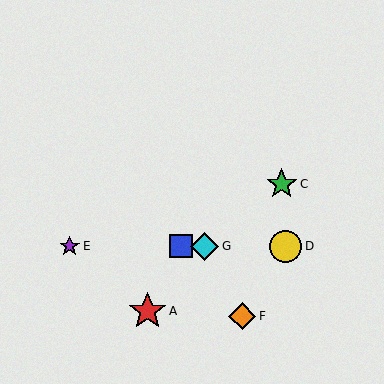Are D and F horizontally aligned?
No, D is at y≈246 and F is at y≈316.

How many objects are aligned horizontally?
4 objects (B, D, E, G) are aligned horizontally.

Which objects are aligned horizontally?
Objects B, D, E, G are aligned horizontally.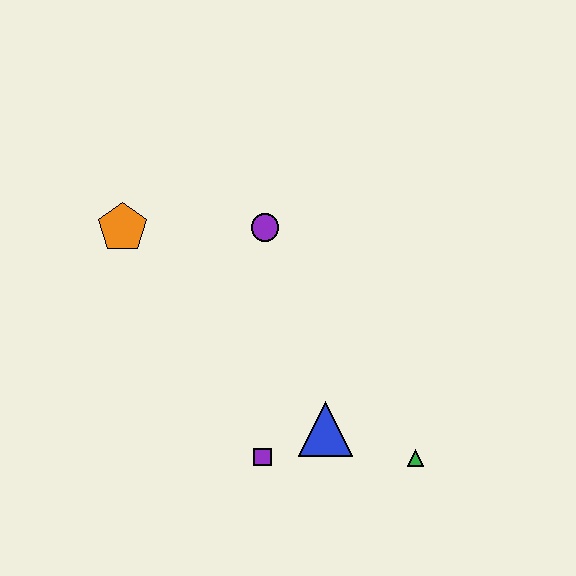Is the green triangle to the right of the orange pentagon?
Yes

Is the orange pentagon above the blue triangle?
Yes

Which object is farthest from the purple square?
The orange pentagon is farthest from the purple square.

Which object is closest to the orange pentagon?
The purple circle is closest to the orange pentagon.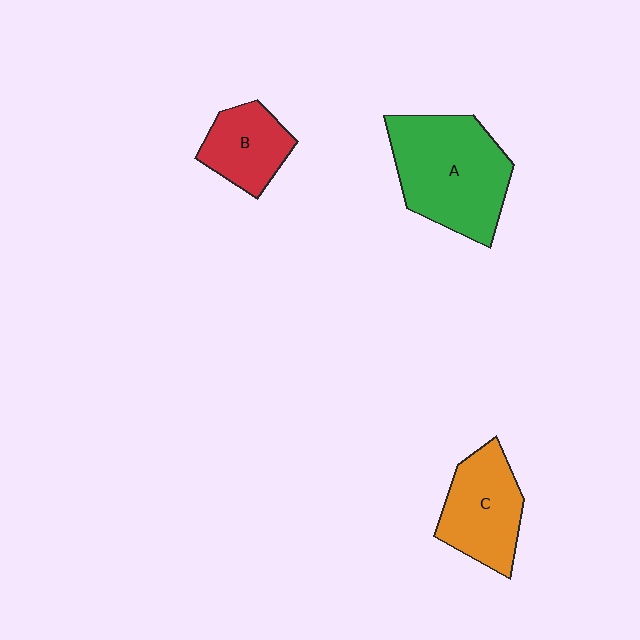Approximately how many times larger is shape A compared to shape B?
Approximately 2.0 times.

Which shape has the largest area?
Shape A (green).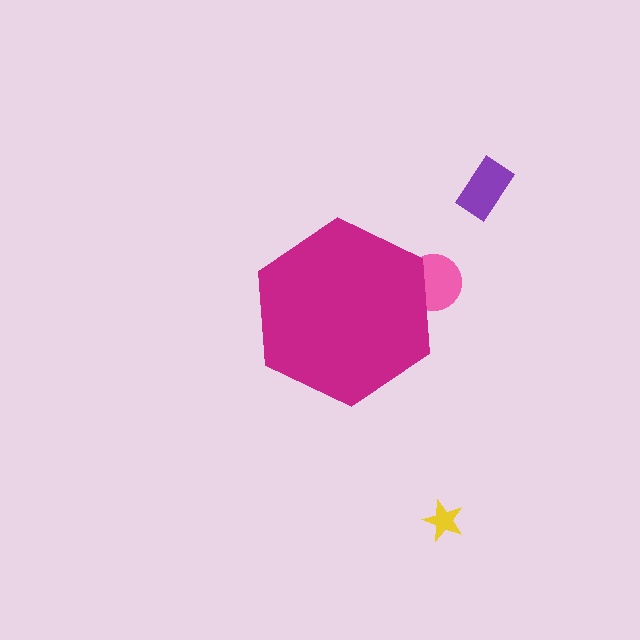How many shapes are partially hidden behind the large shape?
1 shape is partially hidden.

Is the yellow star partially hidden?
No, the yellow star is fully visible.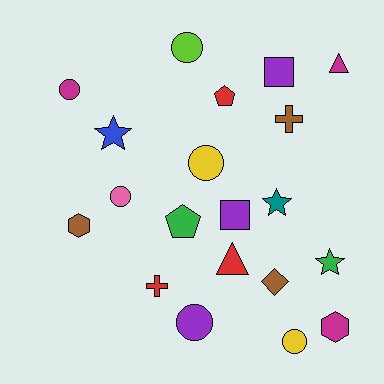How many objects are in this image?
There are 20 objects.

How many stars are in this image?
There are 3 stars.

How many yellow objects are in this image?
There are 2 yellow objects.